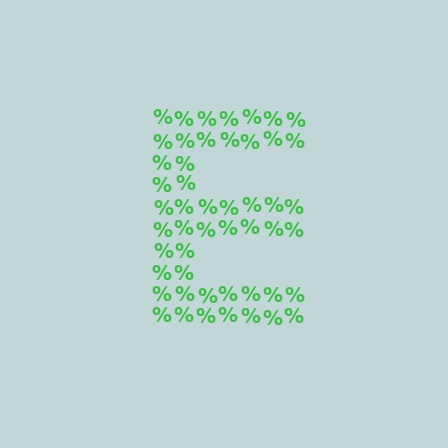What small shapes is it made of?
It is made of small percent signs.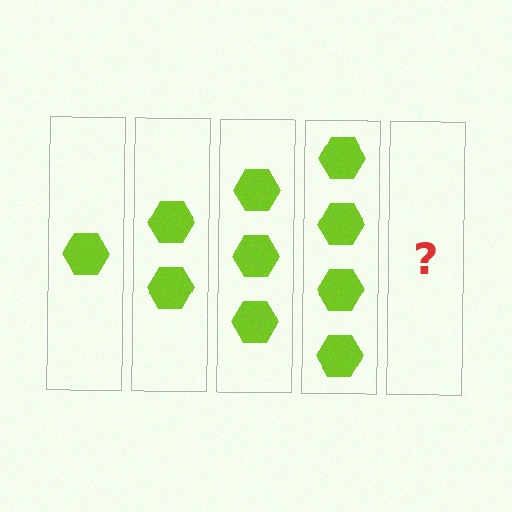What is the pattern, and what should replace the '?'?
The pattern is that each step adds one more hexagon. The '?' should be 5 hexagons.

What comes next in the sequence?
The next element should be 5 hexagons.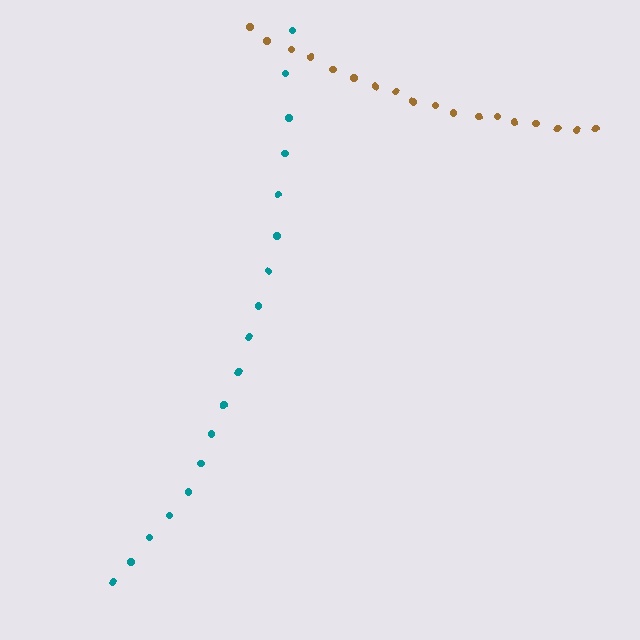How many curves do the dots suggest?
There are 2 distinct paths.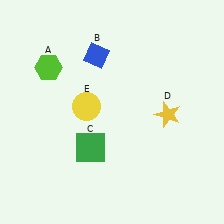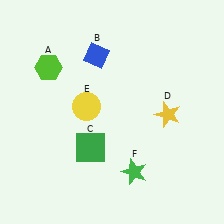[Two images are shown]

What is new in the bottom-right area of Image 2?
A green star (F) was added in the bottom-right area of Image 2.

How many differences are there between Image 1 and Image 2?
There is 1 difference between the two images.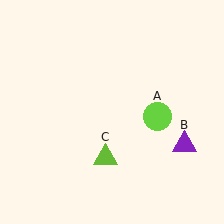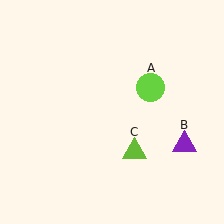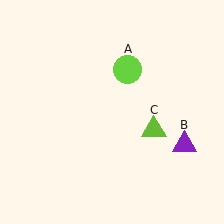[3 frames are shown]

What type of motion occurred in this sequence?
The lime circle (object A), lime triangle (object C) rotated counterclockwise around the center of the scene.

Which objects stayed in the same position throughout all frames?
Purple triangle (object B) remained stationary.